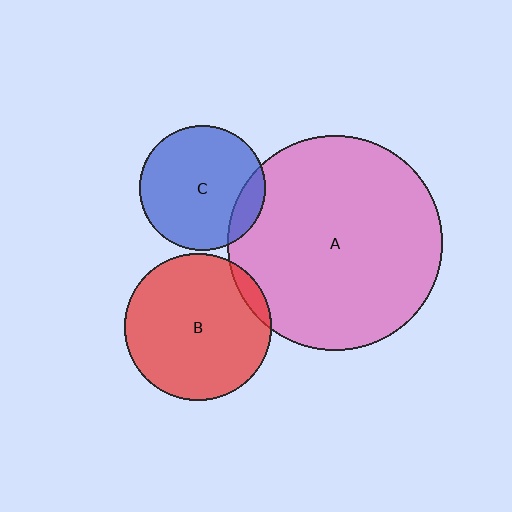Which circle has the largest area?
Circle A (pink).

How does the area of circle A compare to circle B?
Approximately 2.1 times.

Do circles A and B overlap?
Yes.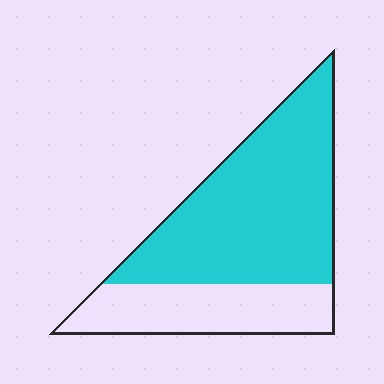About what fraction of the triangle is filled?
About two thirds (2/3).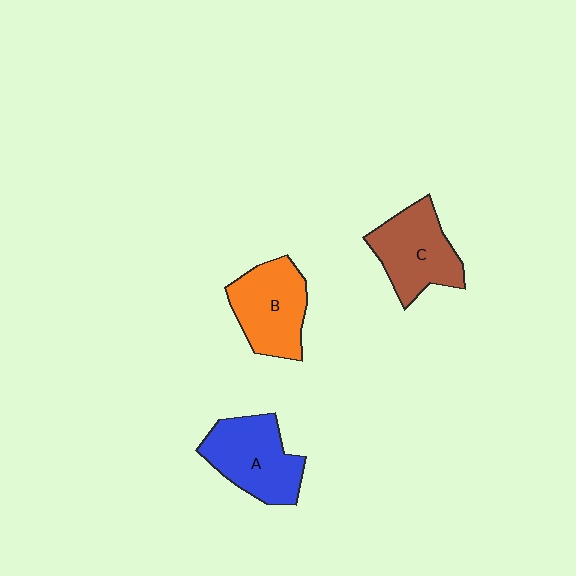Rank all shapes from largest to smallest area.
From largest to smallest: A (blue), C (brown), B (orange).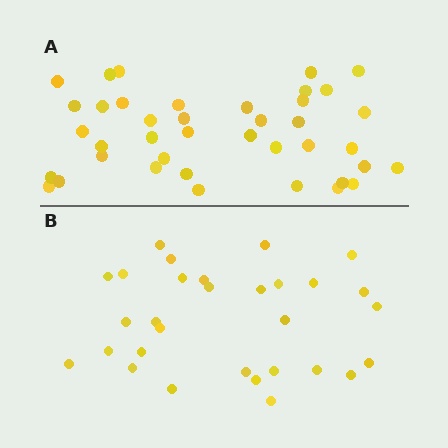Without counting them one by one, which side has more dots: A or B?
Region A (the top region) has more dots.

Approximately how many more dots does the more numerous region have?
Region A has roughly 10 or so more dots than region B.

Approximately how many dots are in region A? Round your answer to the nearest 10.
About 40 dots.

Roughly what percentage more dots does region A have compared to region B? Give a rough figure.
About 35% more.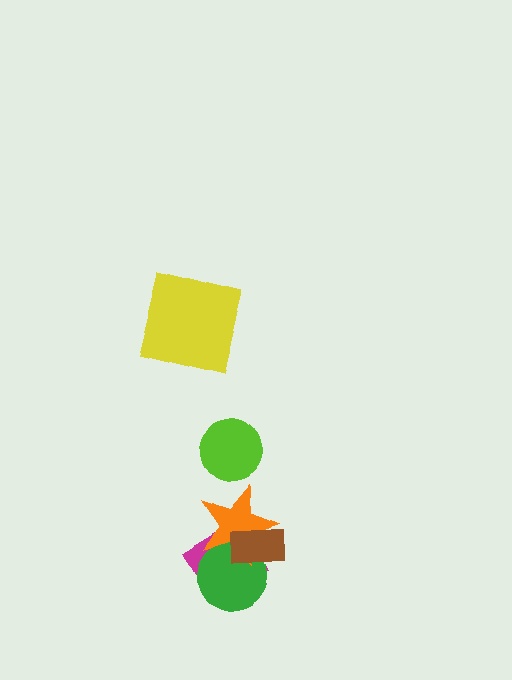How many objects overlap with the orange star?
3 objects overlap with the orange star.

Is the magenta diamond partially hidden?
Yes, it is partially covered by another shape.